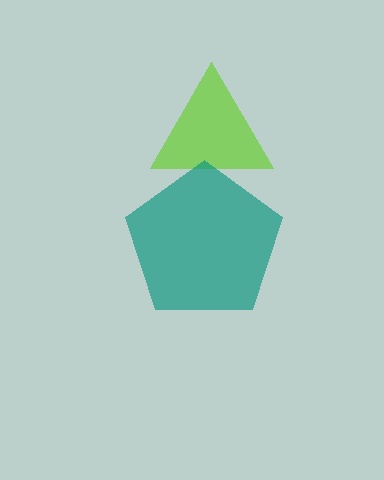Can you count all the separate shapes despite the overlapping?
Yes, there are 2 separate shapes.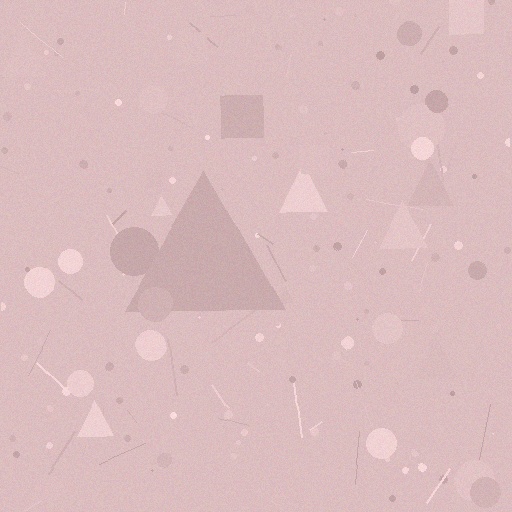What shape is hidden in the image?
A triangle is hidden in the image.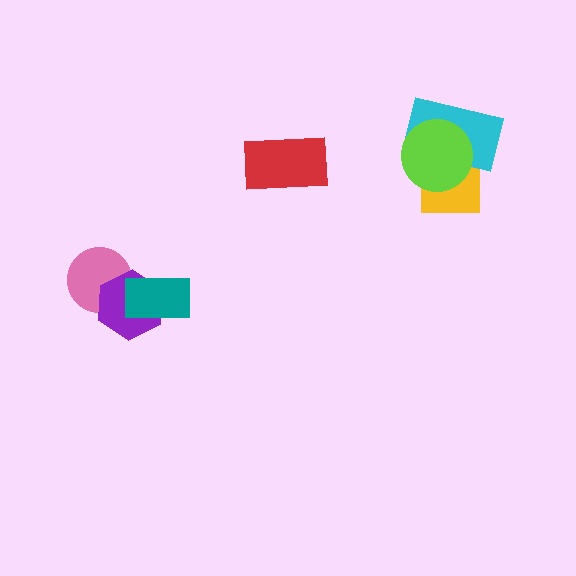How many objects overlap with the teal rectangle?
1 object overlaps with the teal rectangle.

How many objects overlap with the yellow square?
2 objects overlap with the yellow square.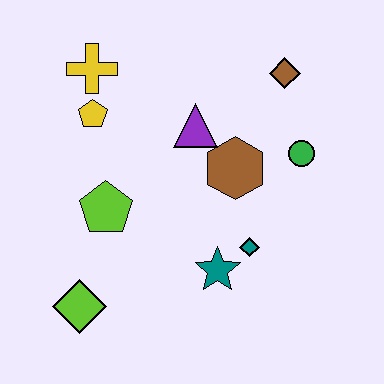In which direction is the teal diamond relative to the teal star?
The teal diamond is to the right of the teal star.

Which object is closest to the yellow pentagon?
The yellow cross is closest to the yellow pentagon.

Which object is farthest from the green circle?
The lime diamond is farthest from the green circle.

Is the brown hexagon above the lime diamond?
Yes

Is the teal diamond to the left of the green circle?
Yes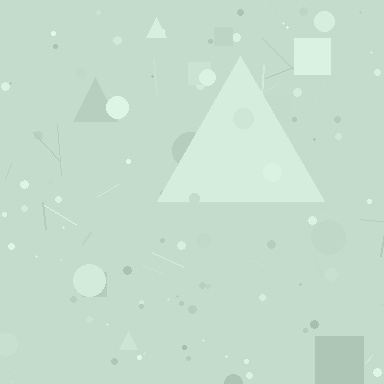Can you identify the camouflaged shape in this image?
The camouflaged shape is a triangle.